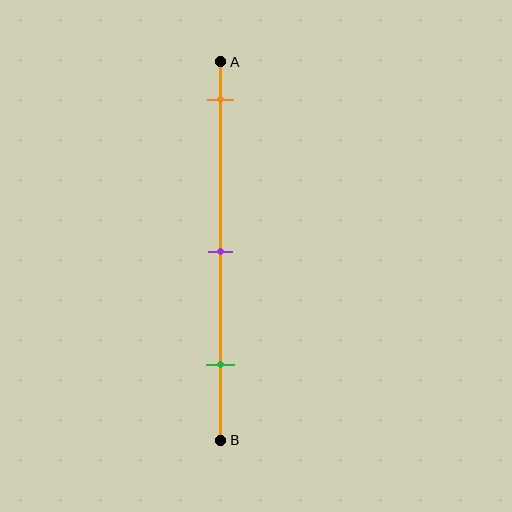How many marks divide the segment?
There are 3 marks dividing the segment.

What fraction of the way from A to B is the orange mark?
The orange mark is approximately 10% (0.1) of the way from A to B.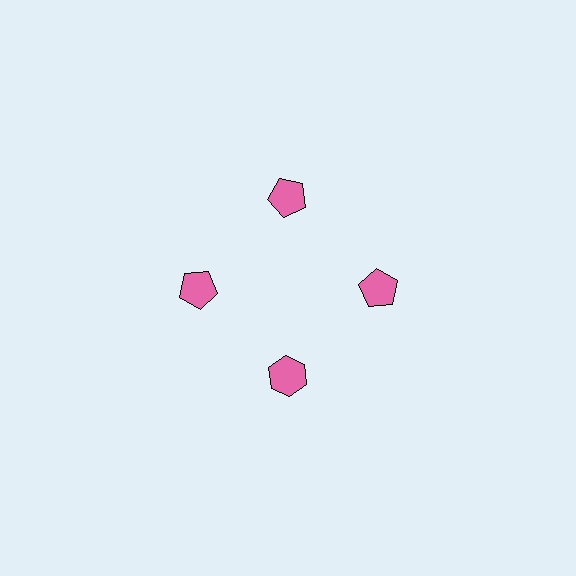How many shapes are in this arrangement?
There are 4 shapes arranged in a ring pattern.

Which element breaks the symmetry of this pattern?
The pink hexagon at roughly the 6 o'clock position breaks the symmetry. All other shapes are pink pentagons.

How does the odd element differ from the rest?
It has a different shape: hexagon instead of pentagon.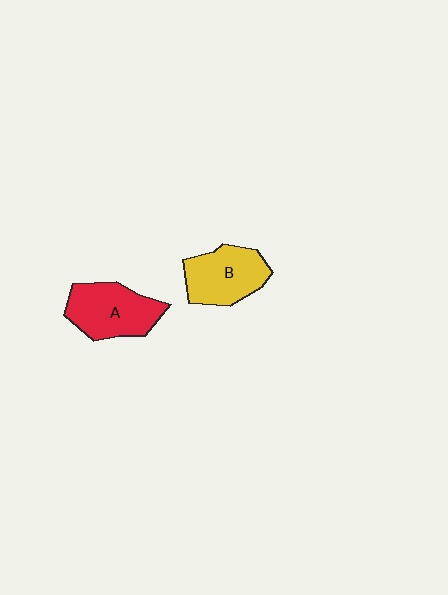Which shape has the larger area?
Shape A (red).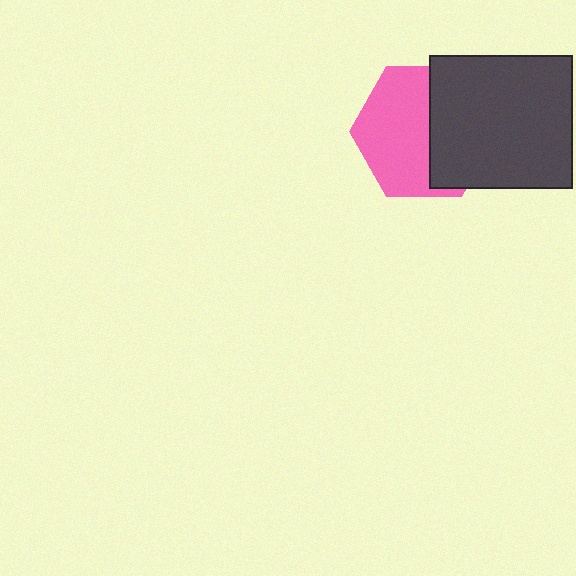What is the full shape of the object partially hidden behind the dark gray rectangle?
The partially hidden object is a pink hexagon.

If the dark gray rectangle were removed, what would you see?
You would see the complete pink hexagon.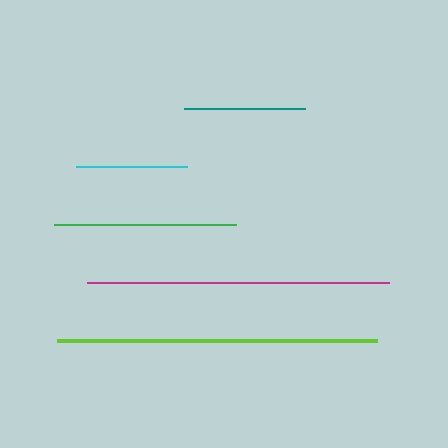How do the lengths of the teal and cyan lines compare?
The teal and cyan lines are approximately the same length.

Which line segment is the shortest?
The cyan line is the shortest at approximately 111 pixels.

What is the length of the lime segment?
The lime segment is approximately 321 pixels long.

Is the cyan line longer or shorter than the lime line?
The lime line is longer than the cyan line.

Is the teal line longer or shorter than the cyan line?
The teal line is longer than the cyan line.